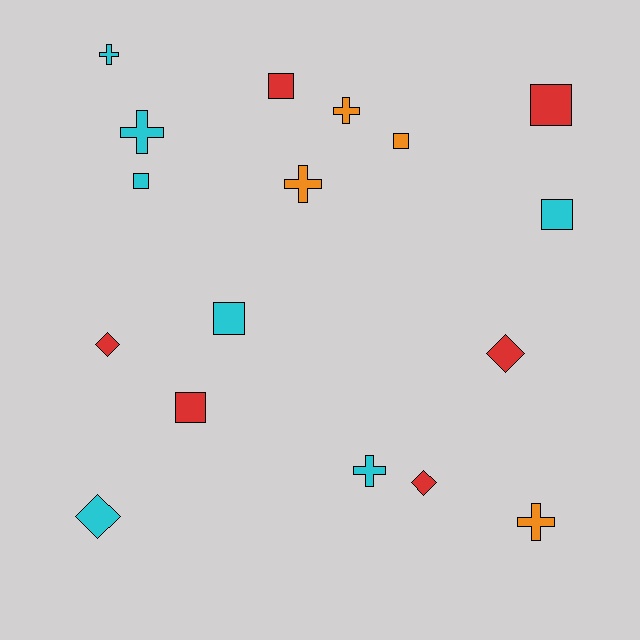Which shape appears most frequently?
Square, with 7 objects.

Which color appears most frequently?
Cyan, with 7 objects.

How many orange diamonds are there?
There are no orange diamonds.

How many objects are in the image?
There are 17 objects.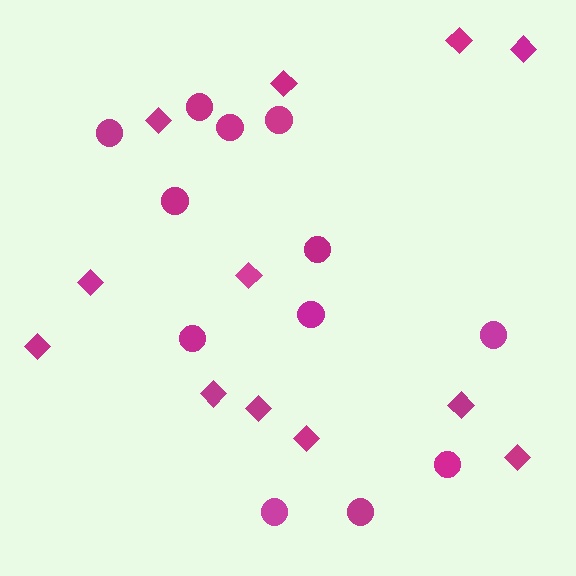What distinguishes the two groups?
There are 2 groups: one group of diamonds (12) and one group of circles (12).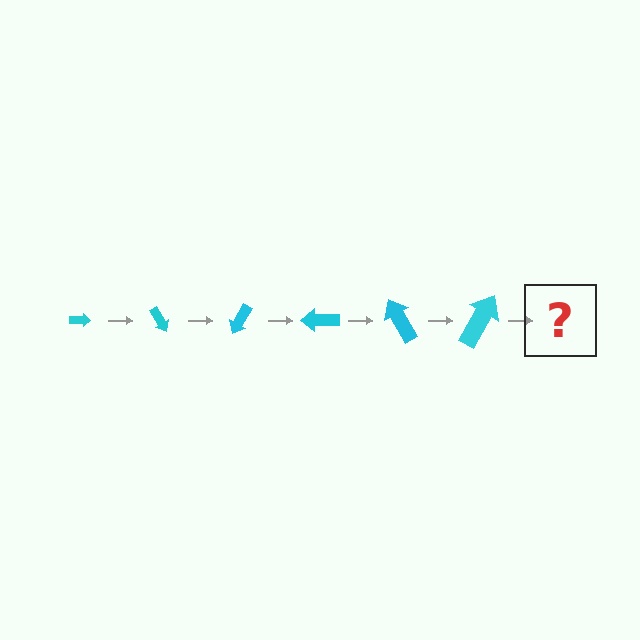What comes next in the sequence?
The next element should be an arrow, larger than the previous one and rotated 360 degrees from the start.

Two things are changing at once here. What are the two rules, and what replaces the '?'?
The two rules are that the arrow grows larger each step and it rotates 60 degrees each step. The '?' should be an arrow, larger than the previous one and rotated 360 degrees from the start.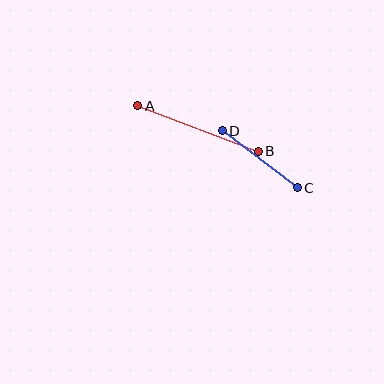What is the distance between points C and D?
The distance is approximately 94 pixels.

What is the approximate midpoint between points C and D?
The midpoint is at approximately (260, 159) pixels.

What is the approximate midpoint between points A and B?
The midpoint is at approximately (198, 129) pixels.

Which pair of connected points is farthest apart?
Points A and B are farthest apart.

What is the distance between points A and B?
The distance is approximately 129 pixels.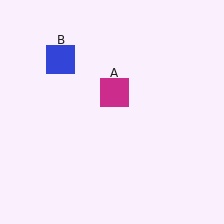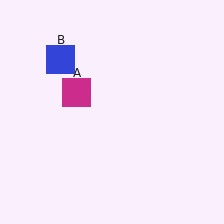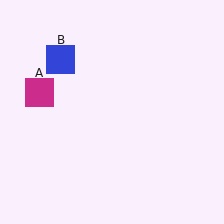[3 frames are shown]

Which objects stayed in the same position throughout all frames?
Blue square (object B) remained stationary.